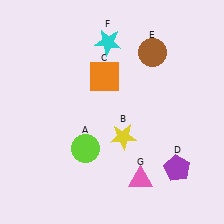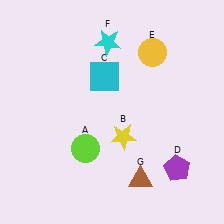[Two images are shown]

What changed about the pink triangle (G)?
In Image 1, G is pink. In Image 2, it changed to brown.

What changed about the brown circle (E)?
In Image 1, E is brown. In Image 2, it changed to yellow.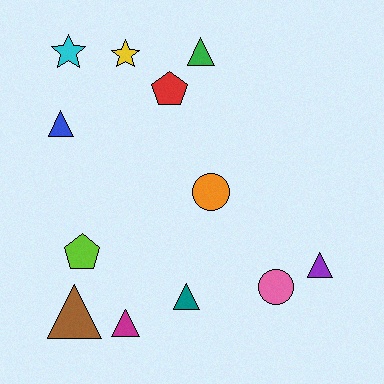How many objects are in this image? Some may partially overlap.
There are 12 objects.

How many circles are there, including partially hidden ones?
There are 2 circles.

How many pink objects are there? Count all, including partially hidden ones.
There is 1 pink object.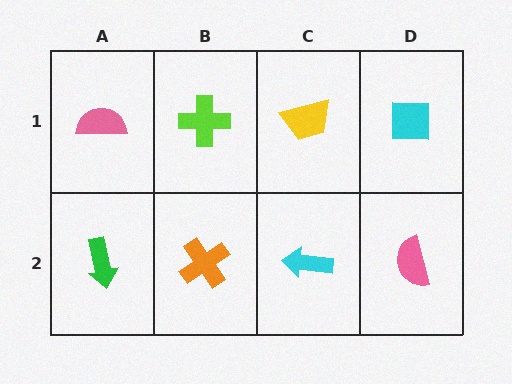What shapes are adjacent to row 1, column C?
A cyan arrow (row 2, column C), a lime cross (row 1, column B), a cyan square (row 1, column D).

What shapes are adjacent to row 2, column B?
A lime cross (row 1, column B), a green arrow (row 2, column A), a cyan arrow (row 2, column C).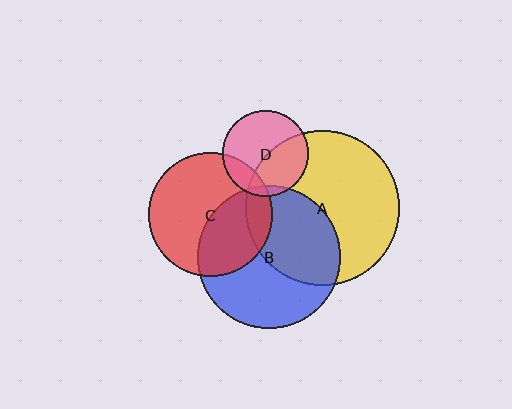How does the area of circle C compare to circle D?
Approximately 2.1 times.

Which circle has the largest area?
Circle A (yellow).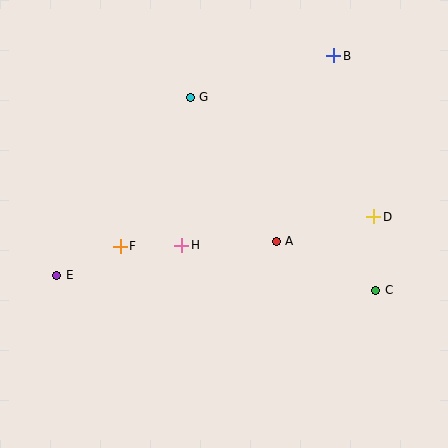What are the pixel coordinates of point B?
Point B is at (334, 56).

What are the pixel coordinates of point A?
Point A is at (276, 241).